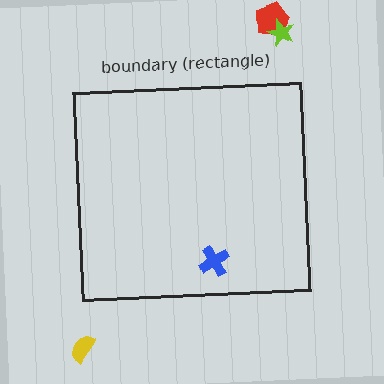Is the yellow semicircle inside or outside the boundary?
Outside.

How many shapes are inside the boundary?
1 inside, 3 outside.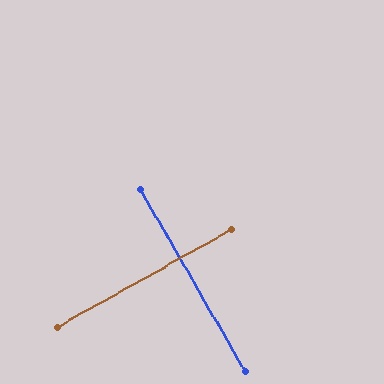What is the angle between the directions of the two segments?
Approximately 89 degrees.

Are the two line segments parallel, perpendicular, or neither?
Perpendicular — they meet at approximately 89°.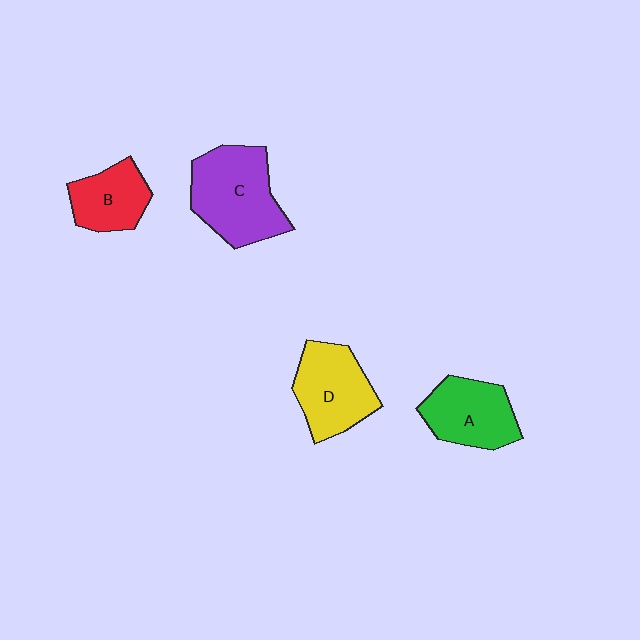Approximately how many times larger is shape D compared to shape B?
Approximately 1.3 times.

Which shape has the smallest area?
Shape B (red).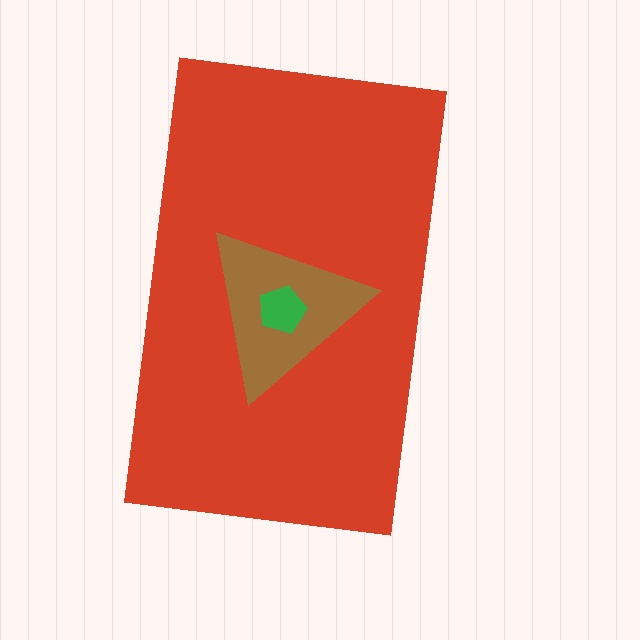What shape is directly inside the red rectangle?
The brown triangle.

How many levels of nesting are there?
3.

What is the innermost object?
The green pentagon.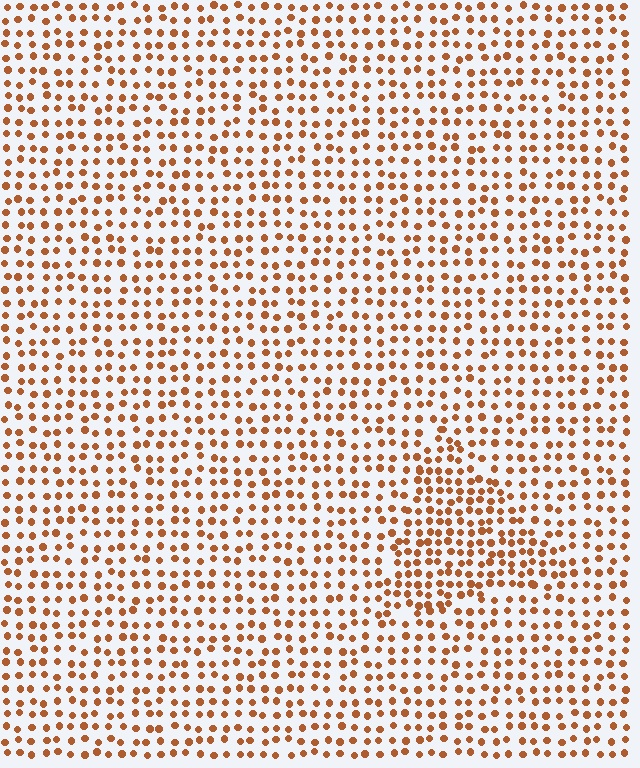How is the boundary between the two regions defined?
The boundary is defined by a change in element density (approximately 1.6x ratio). All elements are the same color, size, and shape.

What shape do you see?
I see a triangle.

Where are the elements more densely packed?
The elements are more densely packed inside the triangle boundary.